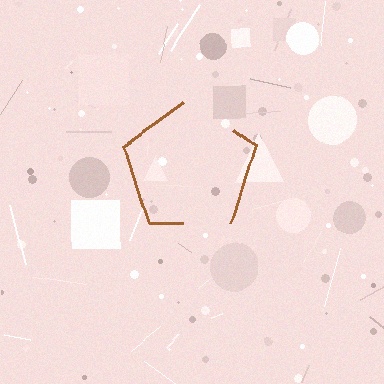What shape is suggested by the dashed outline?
The dashed outline suggests a pentagon.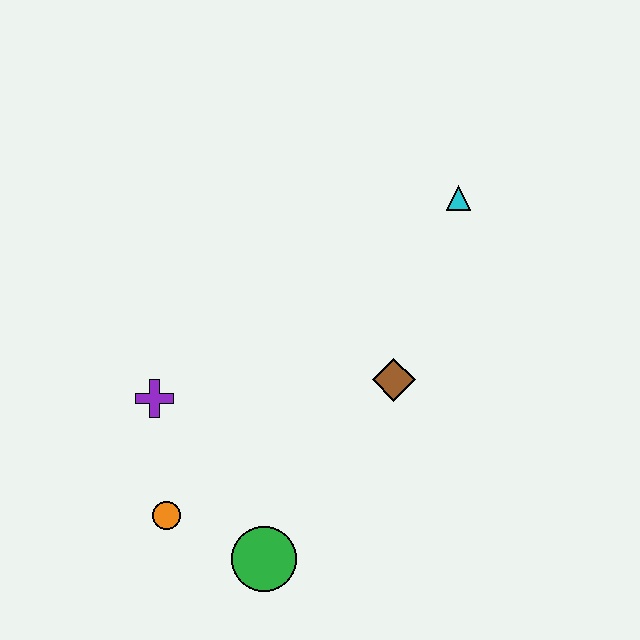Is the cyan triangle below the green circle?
No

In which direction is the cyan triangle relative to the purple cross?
The cyan triangle is to the right of the purple cross.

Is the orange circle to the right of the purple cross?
Yes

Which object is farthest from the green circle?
The cyan triangle is farthest from the green circle.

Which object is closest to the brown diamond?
The cyan triangle is closest to the brown diamond.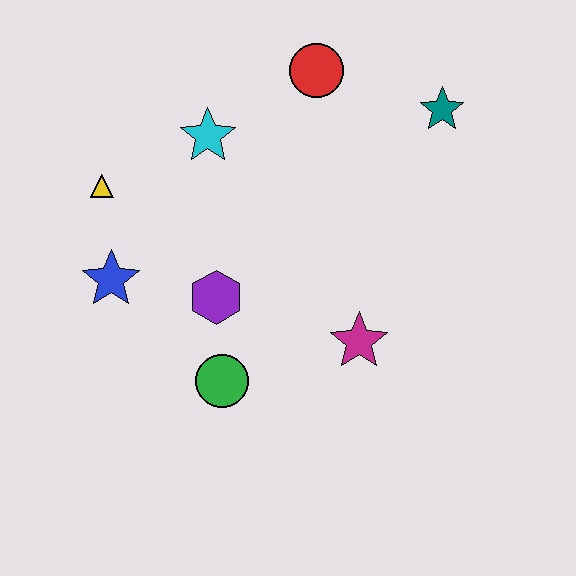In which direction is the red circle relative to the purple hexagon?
The red circle is above the purple hexagon.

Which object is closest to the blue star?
The yellow triangle is closest to the blue star.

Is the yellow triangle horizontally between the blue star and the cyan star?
No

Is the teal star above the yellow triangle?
Yes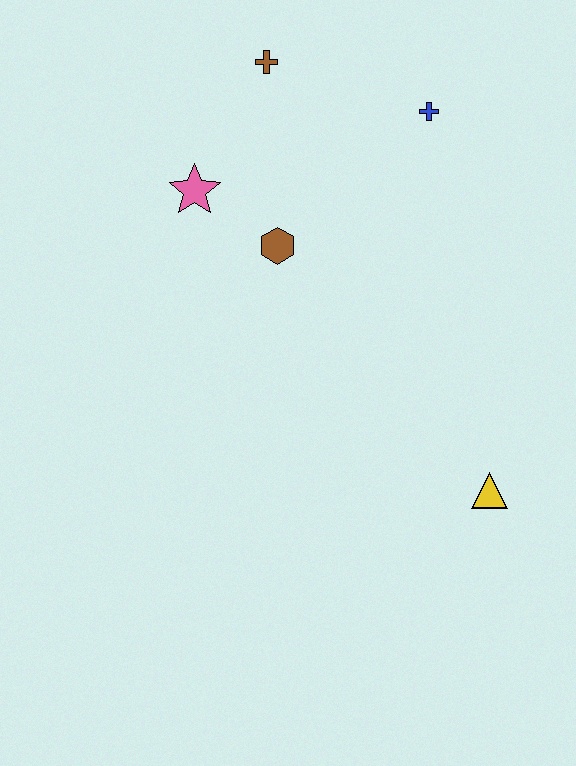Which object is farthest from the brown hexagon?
The yellow triangle is farthest from the brown hexagon.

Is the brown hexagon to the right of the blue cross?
No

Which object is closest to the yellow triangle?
The brown hexagon is closest to the yellow triangle.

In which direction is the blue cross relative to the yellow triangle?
The blue cross is above the yellow triangle.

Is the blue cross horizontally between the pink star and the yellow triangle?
Yes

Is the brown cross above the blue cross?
Yes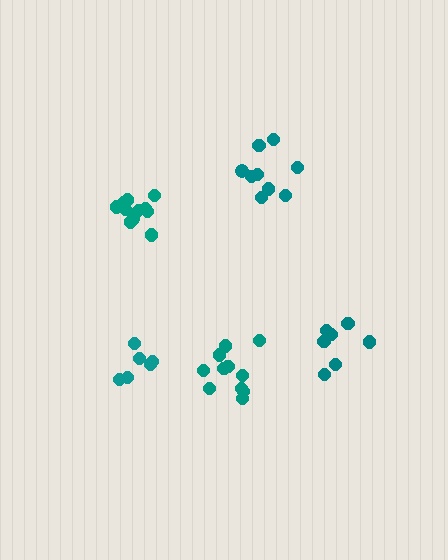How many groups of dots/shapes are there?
There are 5 groups.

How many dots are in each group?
Group 1: 7 dots, Group 2: 11 dots, Group 3: 11 dots, Group 4: 6 dots, Group 5: 9 dots (44 total).